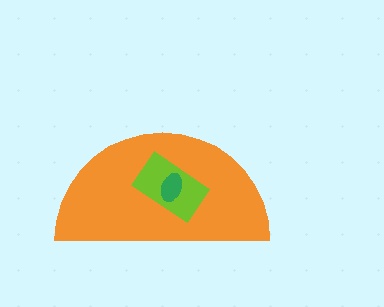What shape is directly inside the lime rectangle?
The green ellipse.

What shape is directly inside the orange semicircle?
The lime rectangle.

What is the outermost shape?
The orange semicircle.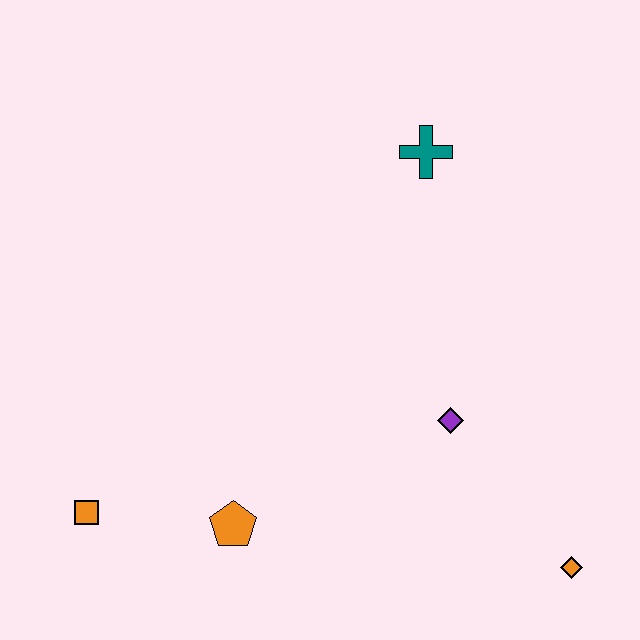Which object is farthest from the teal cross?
The orange square is farthest from the teal cross.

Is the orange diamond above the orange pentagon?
No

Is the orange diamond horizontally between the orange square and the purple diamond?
No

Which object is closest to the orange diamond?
The purple diamond is closest to the orange diamond.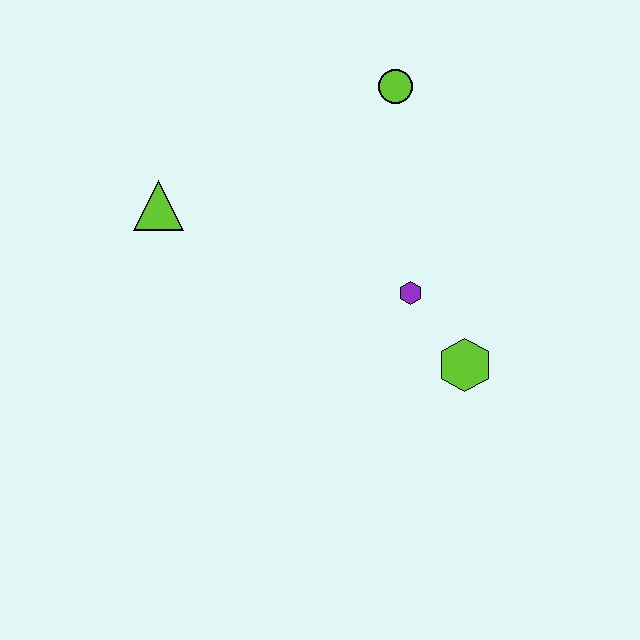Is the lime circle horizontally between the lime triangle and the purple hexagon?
Yes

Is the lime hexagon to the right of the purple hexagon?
Yes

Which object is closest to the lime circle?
The purple hexagon is closest to the lime circle.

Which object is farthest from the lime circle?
The lime hexagon is farthest from the lime circle.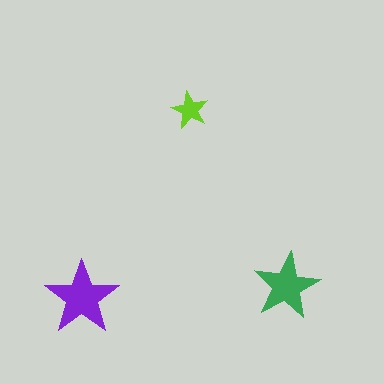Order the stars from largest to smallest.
the purple one, the green one, the lime one.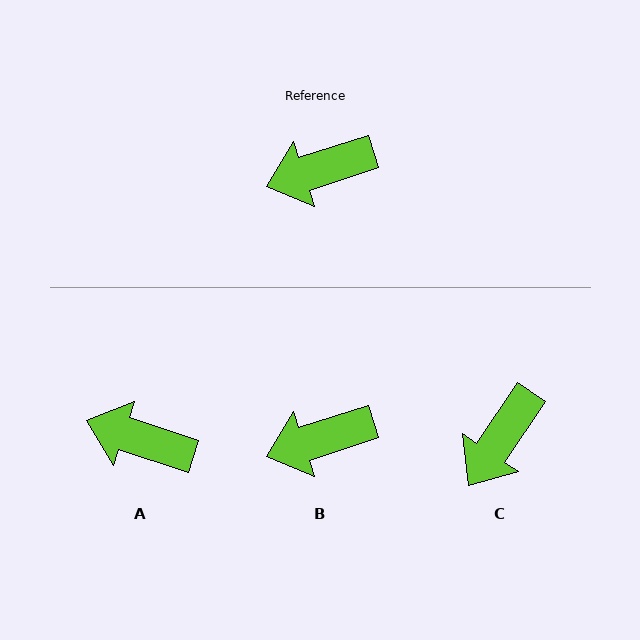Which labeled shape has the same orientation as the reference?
B.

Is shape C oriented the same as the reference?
No, it is off by about 38 degrees.